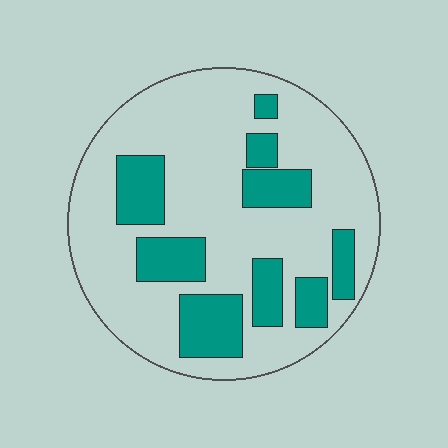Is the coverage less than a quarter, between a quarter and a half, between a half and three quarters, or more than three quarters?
Between a quarter and a half.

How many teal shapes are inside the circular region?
9.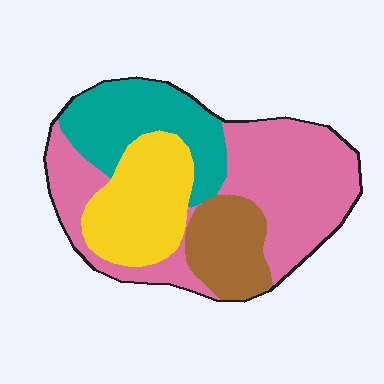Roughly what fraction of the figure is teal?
Teal covers 22% of the figure.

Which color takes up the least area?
Brown, at roughly 15%.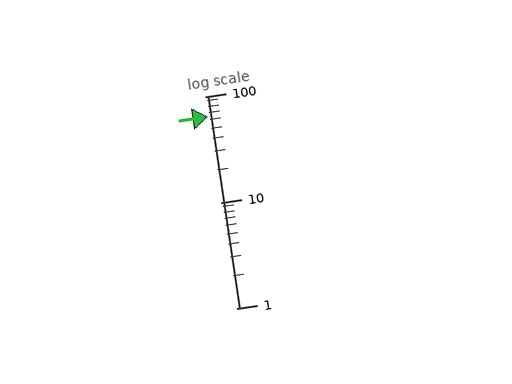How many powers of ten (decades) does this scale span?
The scale spans 2 decades, from 1 to 100.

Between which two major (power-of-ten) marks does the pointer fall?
The pointer is between 10 and 100.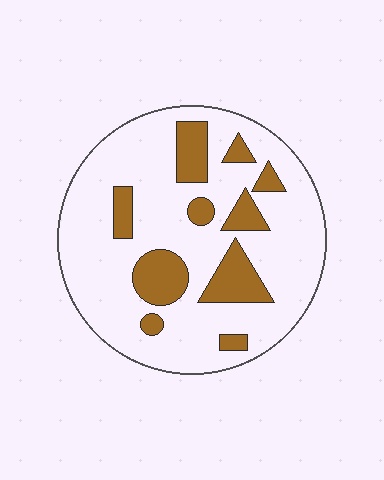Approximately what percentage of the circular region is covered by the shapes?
Approximately 20%.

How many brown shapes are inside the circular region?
10.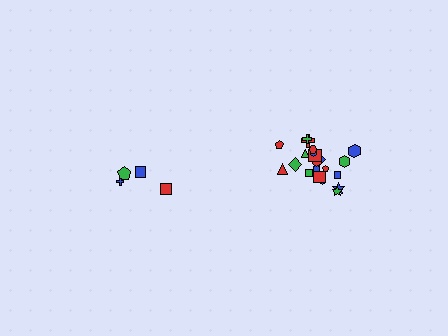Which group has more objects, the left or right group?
The right group.